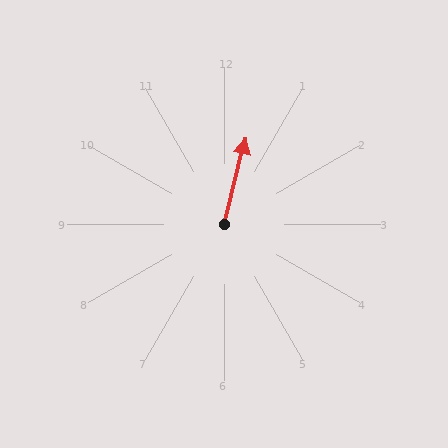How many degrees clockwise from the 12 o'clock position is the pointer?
Approximately 14 degrees.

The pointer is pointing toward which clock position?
Roughly 12 o'clock.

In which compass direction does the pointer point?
North.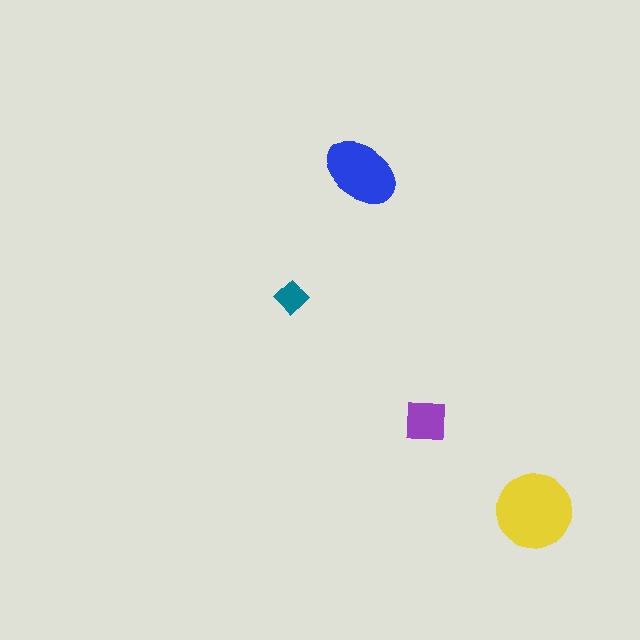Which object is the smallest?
The teal diamond.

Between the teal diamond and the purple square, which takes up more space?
The purple square.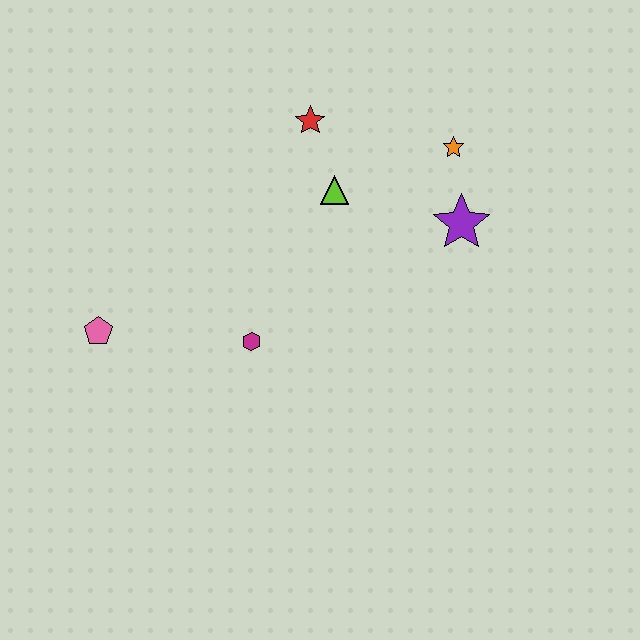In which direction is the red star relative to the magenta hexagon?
The red star is above the magenta hexagon.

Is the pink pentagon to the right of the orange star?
No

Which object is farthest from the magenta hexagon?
The orange star is farthest from the magenta hexagon.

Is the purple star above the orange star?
No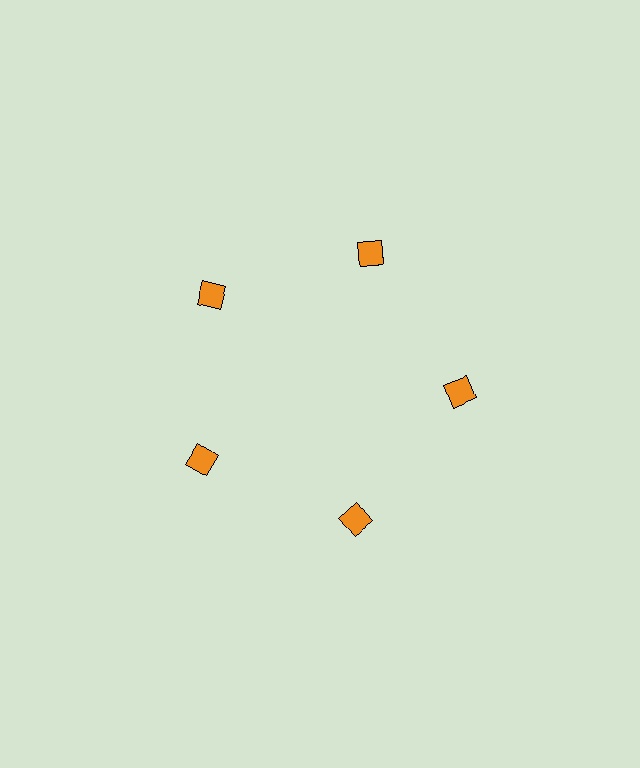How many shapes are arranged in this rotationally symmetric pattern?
There are 5 shapes, arranged in 5 groups of 1.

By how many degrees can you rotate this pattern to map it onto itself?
The pattern maps onto itself every 72 degrees of rotation.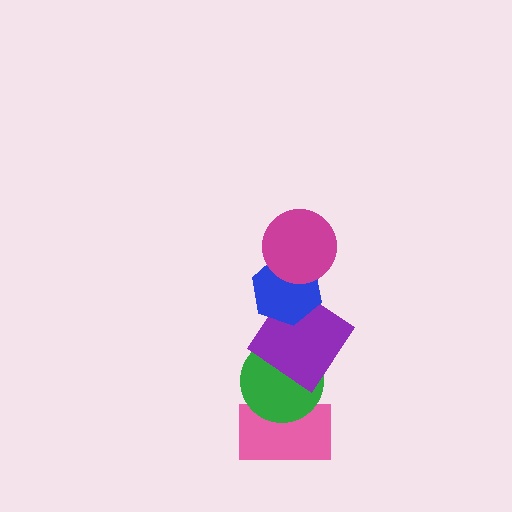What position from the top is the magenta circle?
The magenta circle is 1st from the top.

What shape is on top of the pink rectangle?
The green circle is on top of the pink rectangle.